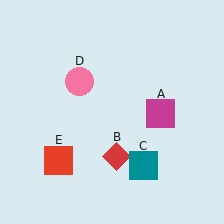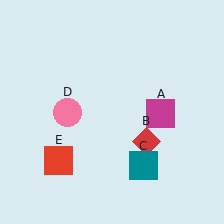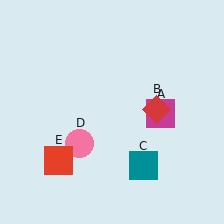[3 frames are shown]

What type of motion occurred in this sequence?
The red diamond (object B), pink circle (object D) rotated counterclockwise around the center of the scene.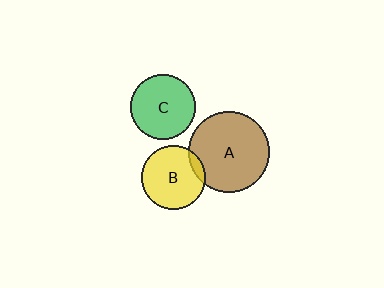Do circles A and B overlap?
Yes.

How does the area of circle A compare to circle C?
Approximately 1.6 times.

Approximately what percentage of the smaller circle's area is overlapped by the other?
Approximately 10%.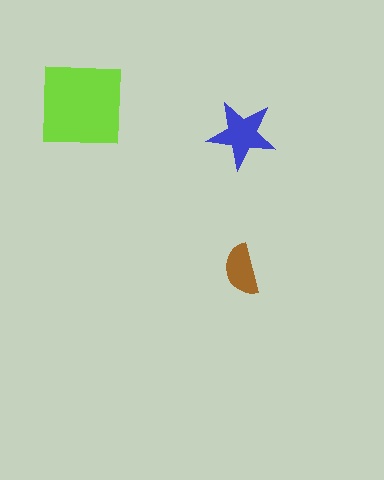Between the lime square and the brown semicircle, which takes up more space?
The lime square.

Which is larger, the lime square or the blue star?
The lime square.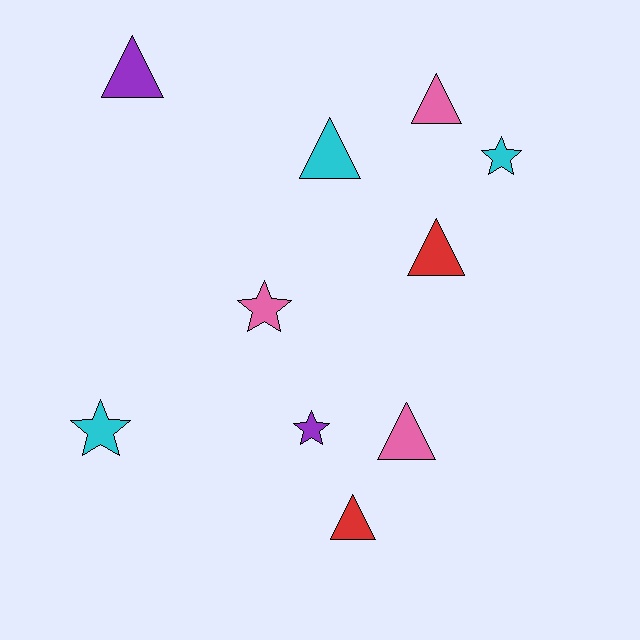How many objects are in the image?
There are 10 objects.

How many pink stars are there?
There is 1 pink star.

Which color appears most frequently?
Pink, with 3 objects.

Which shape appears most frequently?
Triangle, with 6 objects.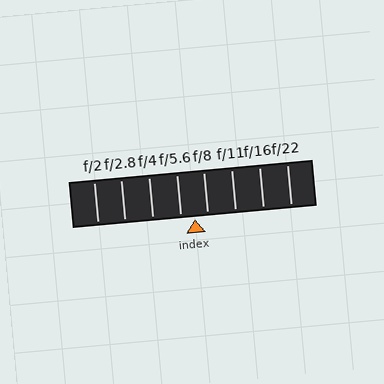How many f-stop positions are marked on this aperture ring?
There are 8 f-stop positions marked.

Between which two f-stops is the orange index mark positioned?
The index mark is between f/5.6 and f/8.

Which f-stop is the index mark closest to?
The index mark is closest to f/8.